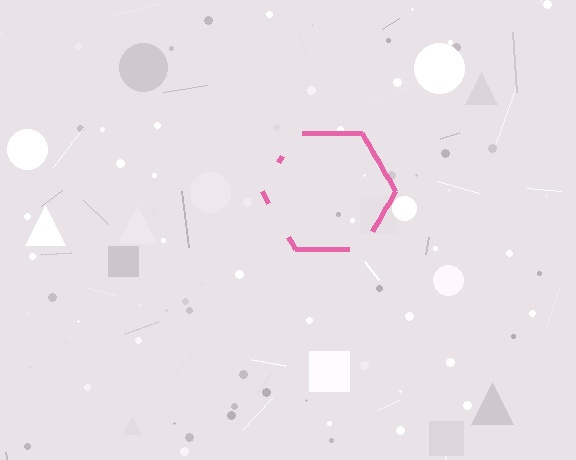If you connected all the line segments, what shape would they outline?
They would outline a hexagon.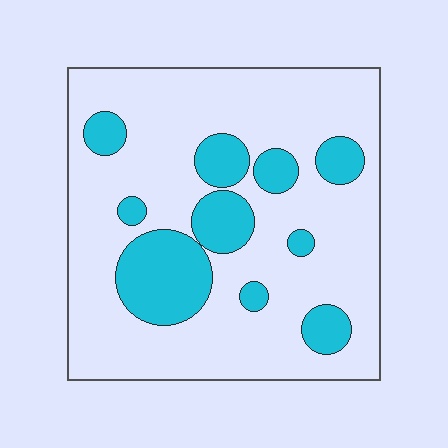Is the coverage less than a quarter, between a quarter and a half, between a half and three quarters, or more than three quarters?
Less than a quarter.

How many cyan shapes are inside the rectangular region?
10.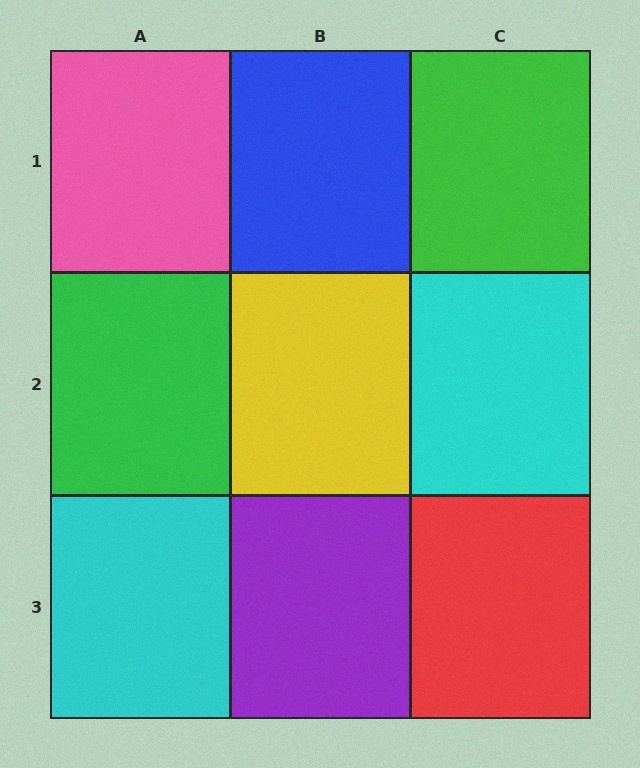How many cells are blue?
1 cell is blue.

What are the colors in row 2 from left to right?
Green, yellow, cyan.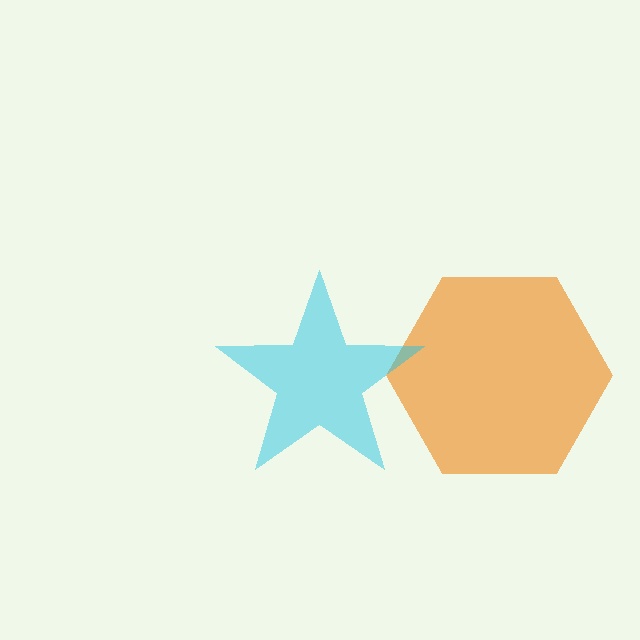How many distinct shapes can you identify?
There are 2 distinct shapes: an orange hexagon, a cyan star.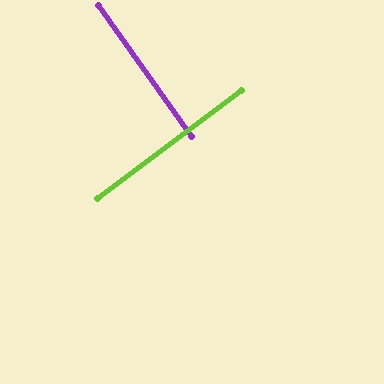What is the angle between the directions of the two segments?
Approximately 88 degrees.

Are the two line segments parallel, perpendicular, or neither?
Perpendicular — they meet at approximately 88°.